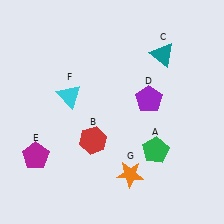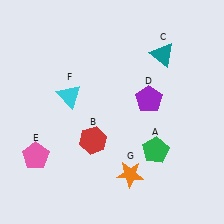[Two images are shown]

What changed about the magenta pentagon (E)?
In Image 1, E is magenta. In Image 2, it changed to pink.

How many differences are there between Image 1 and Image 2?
There is 1 difference between the two images.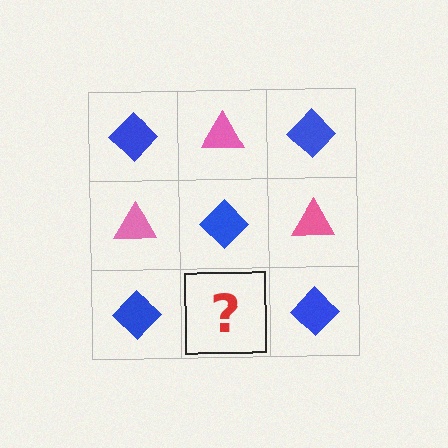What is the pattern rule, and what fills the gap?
The rule is that it alternates blue diamond and pink triangle in a checkerboard pattern. The gap should be filled with a pink triangle.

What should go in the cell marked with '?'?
The missing cell should contain a pink triangle.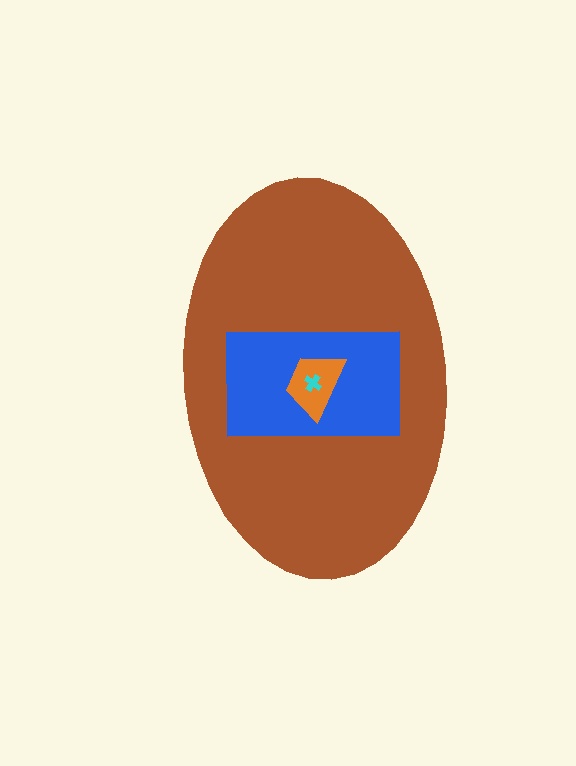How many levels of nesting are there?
4.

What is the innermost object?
The cyan cross.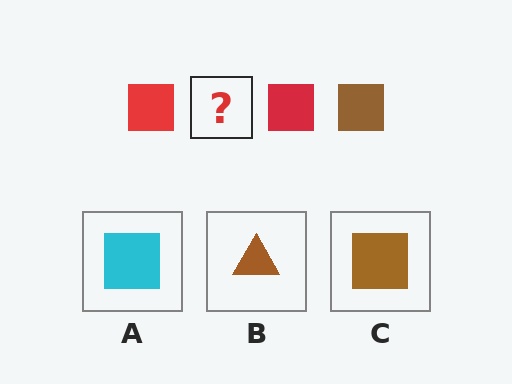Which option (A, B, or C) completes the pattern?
C.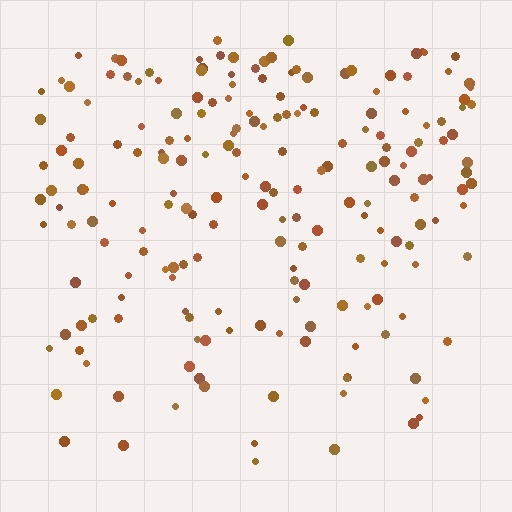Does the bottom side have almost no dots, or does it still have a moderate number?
Still a moderate number, just noticeably fewer than the top.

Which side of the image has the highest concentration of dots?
The top.